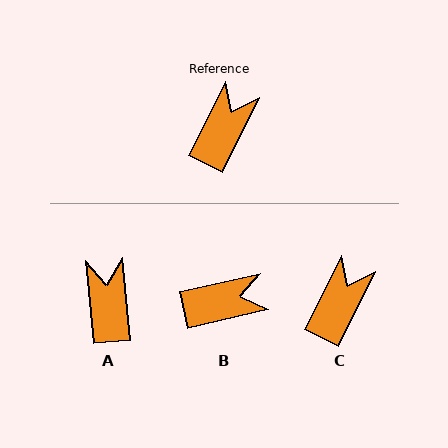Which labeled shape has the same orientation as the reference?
C.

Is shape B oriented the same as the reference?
No, it is off by about 51 degrees.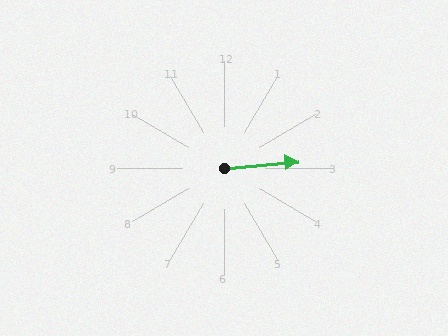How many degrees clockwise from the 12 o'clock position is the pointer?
Approximately 85 degrees.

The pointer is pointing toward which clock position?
Roughly 3 o'clock.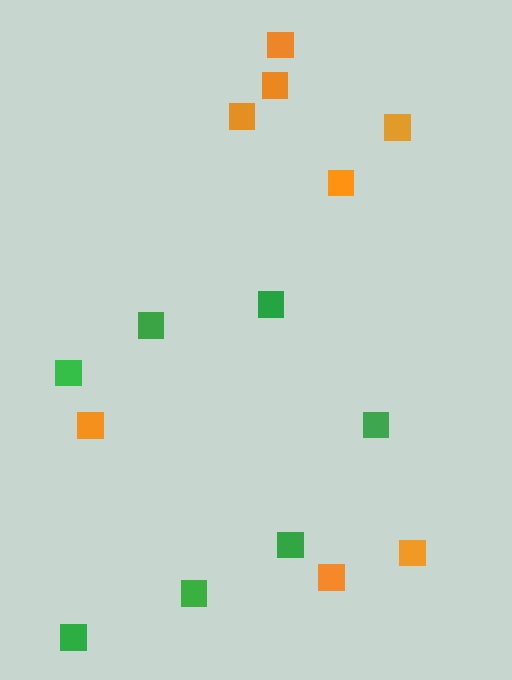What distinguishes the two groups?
There are 2 groups: one group of green squares (7) and one group of orange squares (8).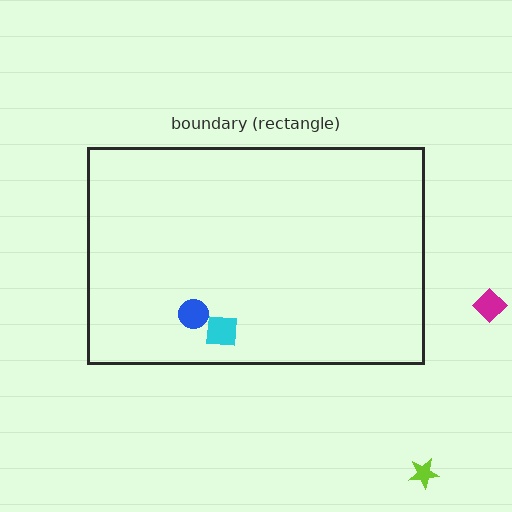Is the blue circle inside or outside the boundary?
Inside.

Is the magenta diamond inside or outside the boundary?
Outside.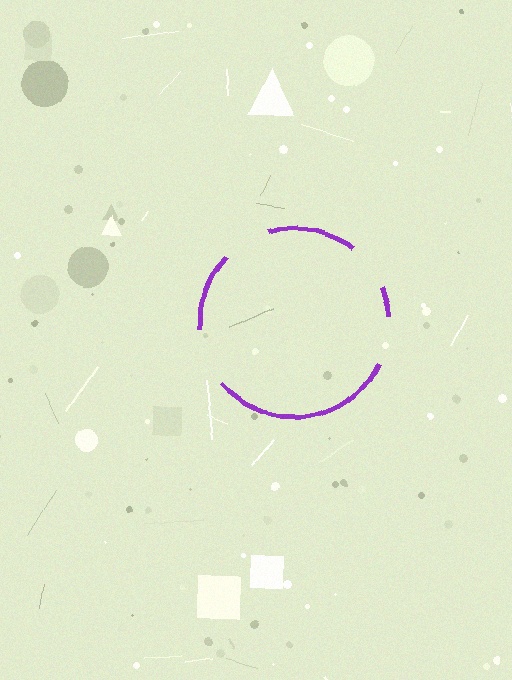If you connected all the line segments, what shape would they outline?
They would outline a circle.